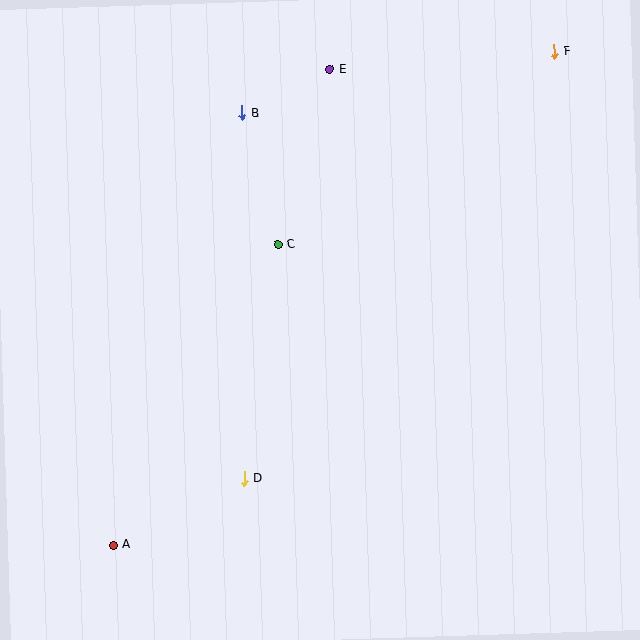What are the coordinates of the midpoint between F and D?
The midpoint between F and D is at (399, 265).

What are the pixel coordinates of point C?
Point C is at (278, 245).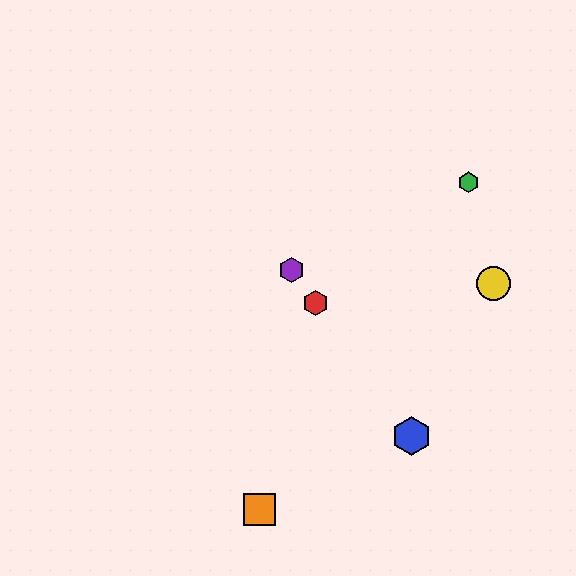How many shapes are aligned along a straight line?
3 shapes (the red hexagon, the blue hexagon, the purple hexagon) are aligned along a straight line.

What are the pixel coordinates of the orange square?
The orange square is at (259, 509).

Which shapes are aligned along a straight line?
The red hexagon, the blue hexagon, the purple hexagon are aligned along a straight line.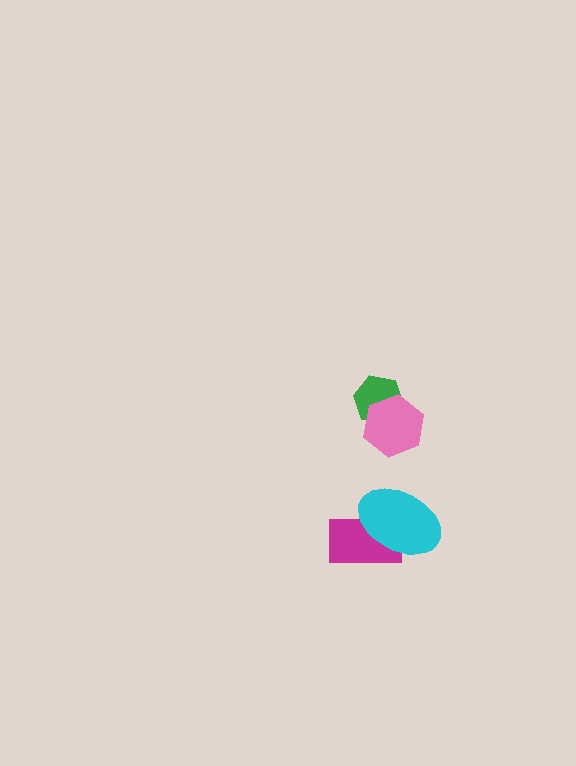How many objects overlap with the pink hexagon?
1 object overlaps with the pink hexagon.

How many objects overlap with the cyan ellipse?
1 object overlaps with the cyan ellipse.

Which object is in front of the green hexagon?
The pink hexagon is in front of the green hexagon.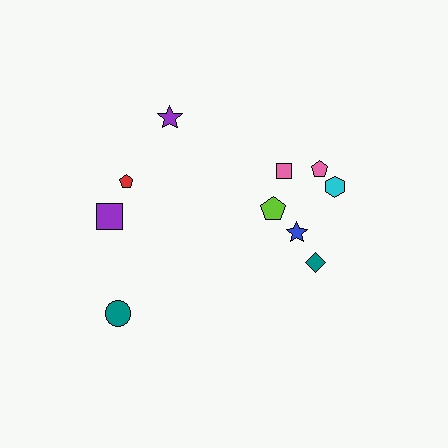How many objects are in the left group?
There are 4 objects.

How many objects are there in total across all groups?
There are 10 objects.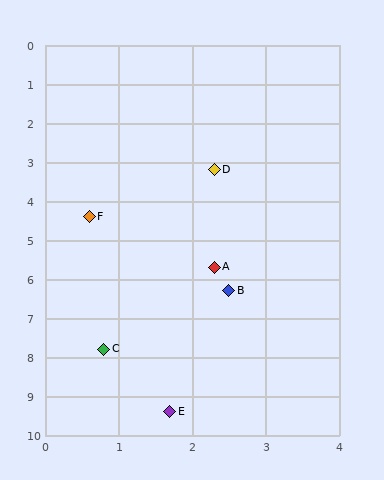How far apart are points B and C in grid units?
Points B and C are about 2.3 grid units apart.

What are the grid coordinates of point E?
Point E is at approximately (1.7, 9.4).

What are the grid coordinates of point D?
Point D is at approximately (2.3, 3.2).